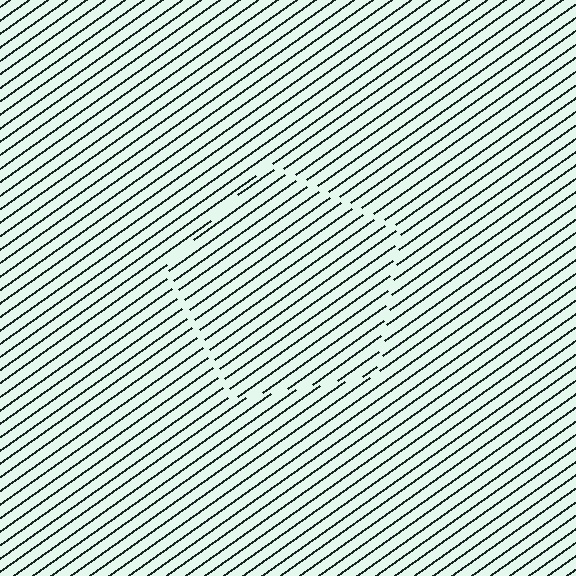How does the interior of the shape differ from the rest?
The interior of the shape contains the same grating, shifted by half a period — the contour is defined by the phase discontinuity where line-ends from the inner and outer gratings abut.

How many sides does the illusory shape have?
5 sides — the line-ends trace a pentagon.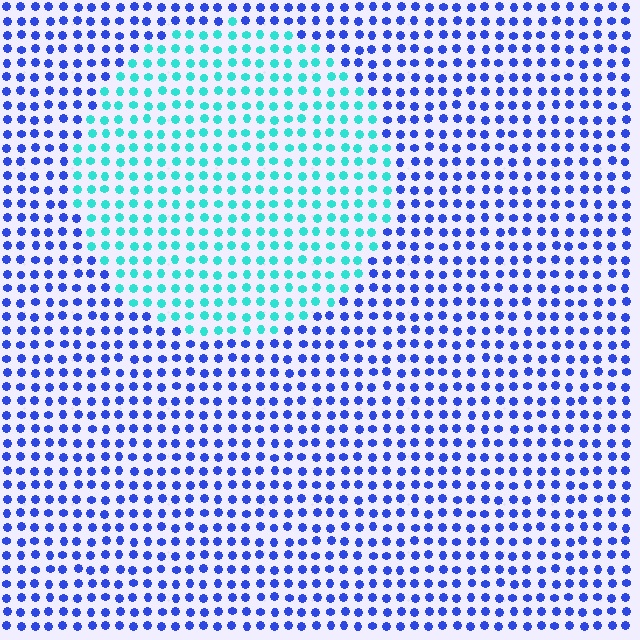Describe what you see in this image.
The image is filled with small blue elements in a uniform arrangement. A circle-shaped region is visible where the elements are tinted to a slightly different hue, forming a subtle color boundary.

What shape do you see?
I see a circle.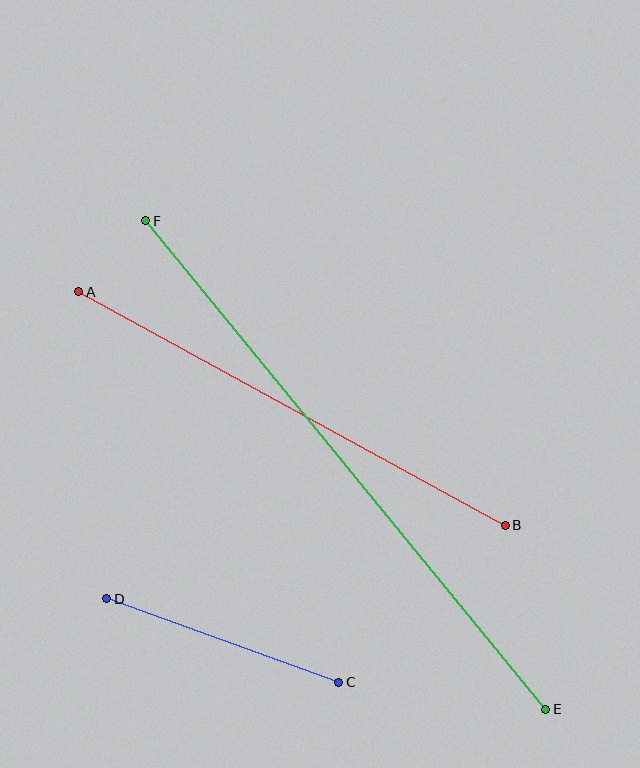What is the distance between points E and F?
The distance is approximately 631 pixels.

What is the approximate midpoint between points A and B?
The midpoint is at approximately (292, 409) pixels.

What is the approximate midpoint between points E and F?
The midpoint is at approximately (346, 465) pixels.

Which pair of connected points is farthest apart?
Points E and F are farthest apart.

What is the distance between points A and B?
The distance is approximately 486 pixels.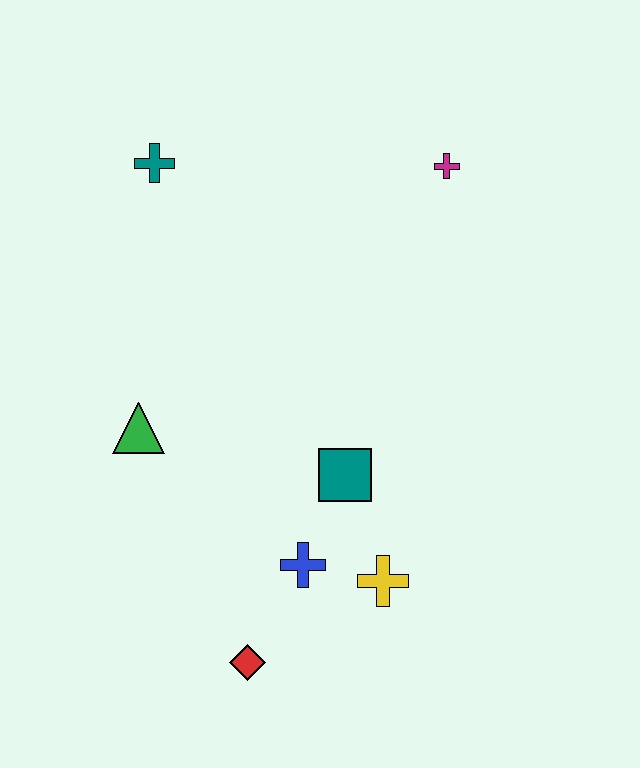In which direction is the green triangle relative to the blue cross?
The green triangle is to the left of the blue cross.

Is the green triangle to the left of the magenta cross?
Yes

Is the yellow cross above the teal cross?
No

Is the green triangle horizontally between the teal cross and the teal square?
No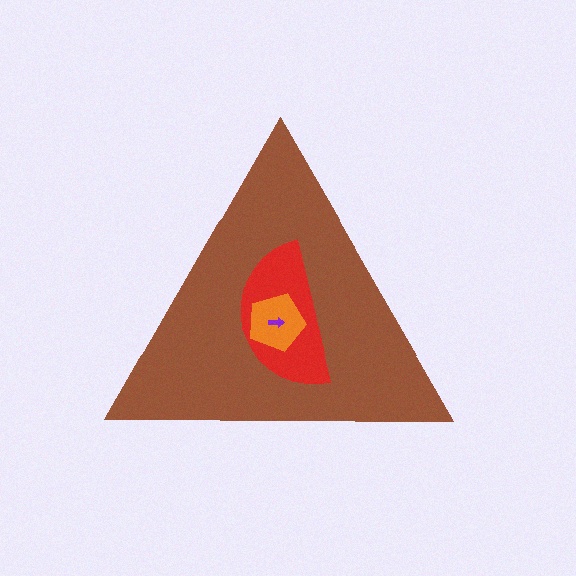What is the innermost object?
The purple arrow.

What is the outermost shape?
The brown triangle.